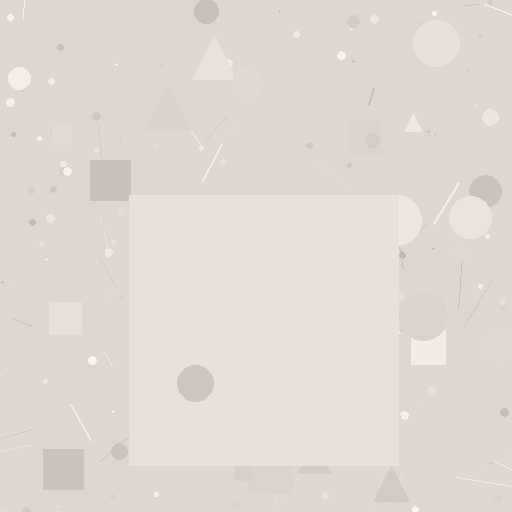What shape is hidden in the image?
A square is hidden in the image.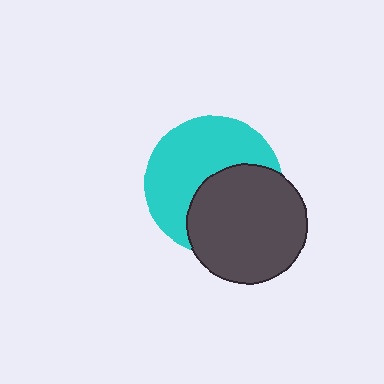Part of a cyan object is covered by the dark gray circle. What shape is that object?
It is a circle.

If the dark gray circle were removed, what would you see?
You would see the complete cyan circle.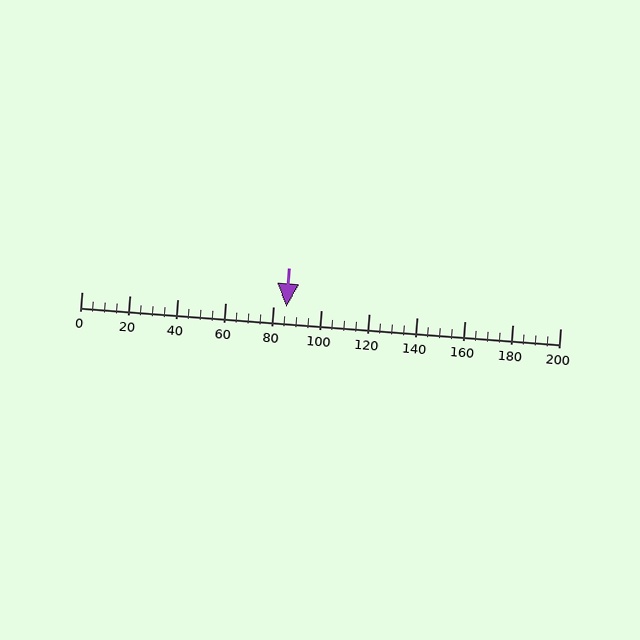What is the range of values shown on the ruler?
The ruler shows values from 0 to 200.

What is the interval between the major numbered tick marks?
The major tick marks are spaced 20 units apart.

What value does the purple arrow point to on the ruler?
The purple arrow points to approximately 86.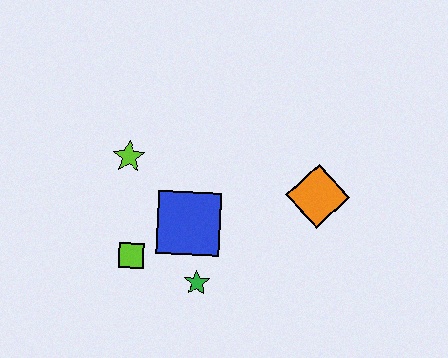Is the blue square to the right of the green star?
No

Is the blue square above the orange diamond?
No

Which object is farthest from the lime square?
The orange diamond is farthest from the lime square.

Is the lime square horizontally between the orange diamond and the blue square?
No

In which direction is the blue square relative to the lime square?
The blue square is to the right of the lime square.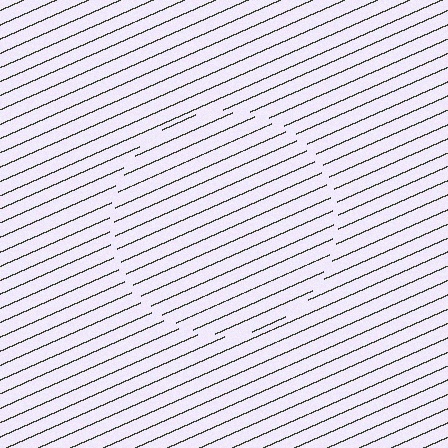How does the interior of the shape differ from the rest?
The interior of the shape contains the same grating, shifted by half a period — the contour is defined by the phase discontinuity where line-ends from the inner and outer gratings abut.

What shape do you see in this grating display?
An illusory circle. The interior of the shape contains the same grating, shifted by half a period — the contour is defined by the phase discontinuity where line-ends from the inner and outer gratings abut.